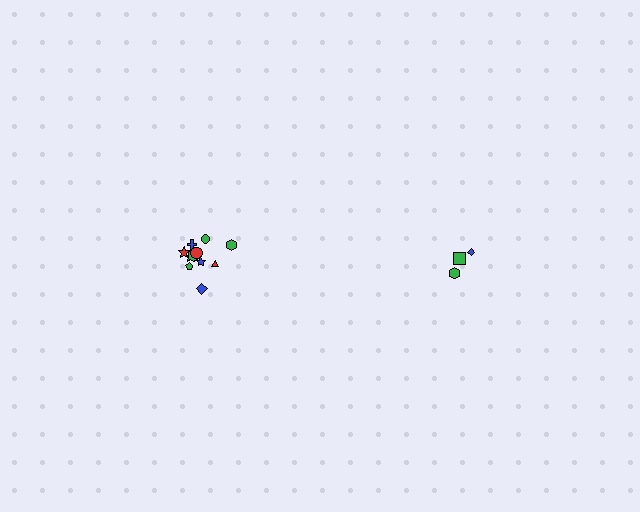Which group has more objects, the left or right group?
The left group.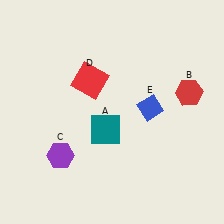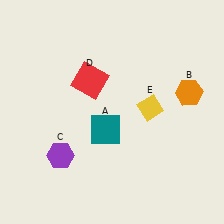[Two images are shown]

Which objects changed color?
B changed from red to orange. E changed from blue to yellow.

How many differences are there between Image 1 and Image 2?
There are 2 differences between the two images.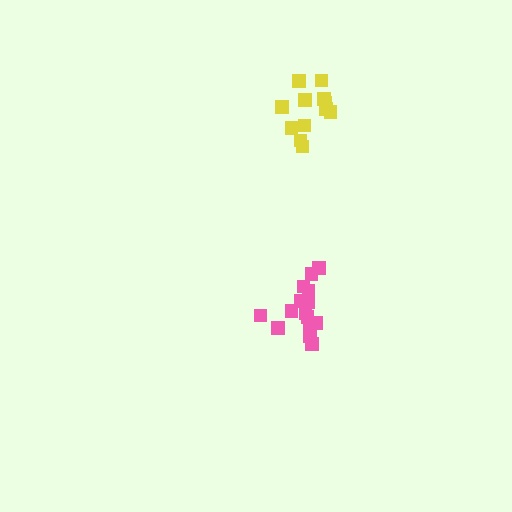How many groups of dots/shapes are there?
There are 2 groups.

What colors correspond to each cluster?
The clusters are colored: pink, yellow.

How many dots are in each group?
Group 1: 15 dots, Group 2: 12 dots (27 total).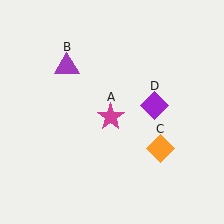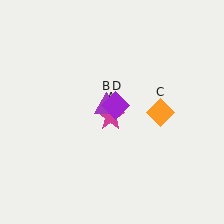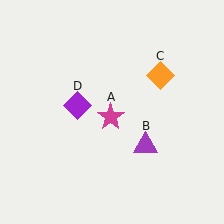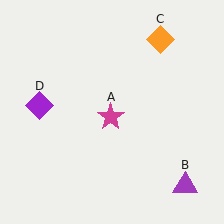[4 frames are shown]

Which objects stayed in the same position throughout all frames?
Magenta star (object A) remained stationary.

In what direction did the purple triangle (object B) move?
The purple triangle (object B) moved down and to the right.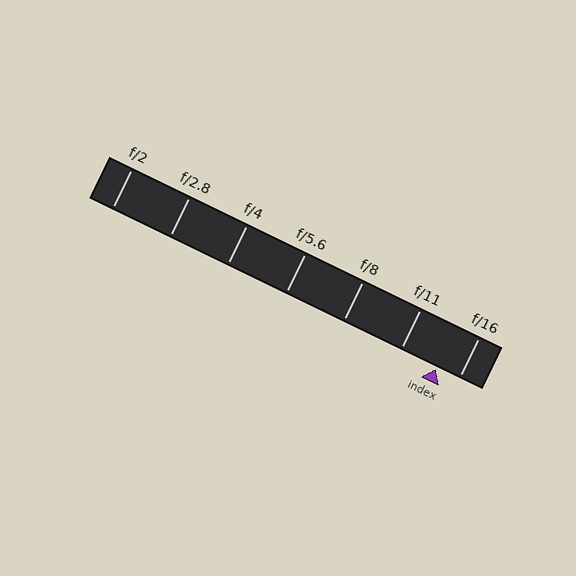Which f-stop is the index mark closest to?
The index mark is closest to f/16.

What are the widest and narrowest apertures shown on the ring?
The widest aperture shown is f/2 and the narrowest is f/16.